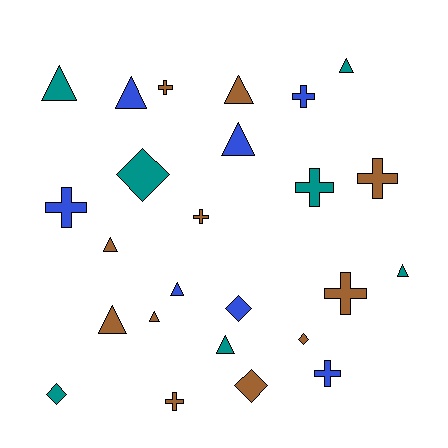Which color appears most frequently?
Brown, with 11 objects.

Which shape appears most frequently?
Triangle, with 11 objects.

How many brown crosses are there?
There are 5 brown crosses.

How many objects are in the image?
There are 25 objects.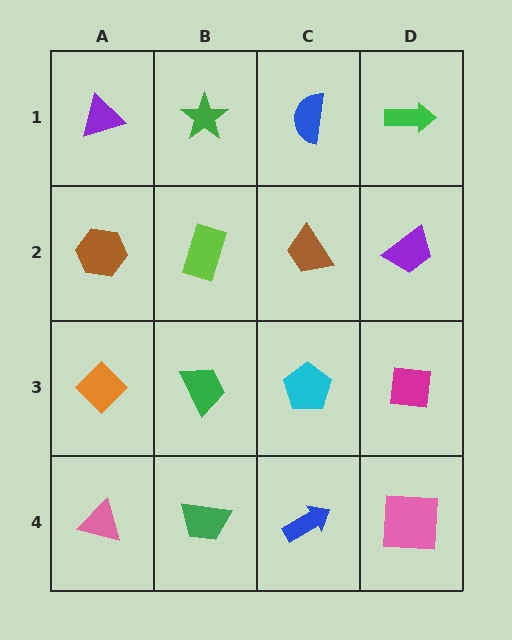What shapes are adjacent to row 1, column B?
A lime rectangle (row 2, column B), a purple triangle (row 1, column A), a blue semicircle (row 1, column C).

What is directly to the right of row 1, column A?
A green star.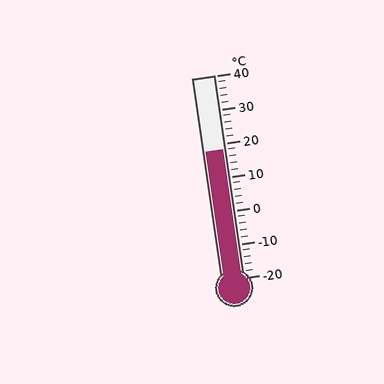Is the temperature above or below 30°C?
The temperature is below 30°C.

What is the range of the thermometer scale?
The thermometer scale ranges from -20°C to 40°C.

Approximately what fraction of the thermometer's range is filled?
The thermometer is filled to approximately 65% of its range.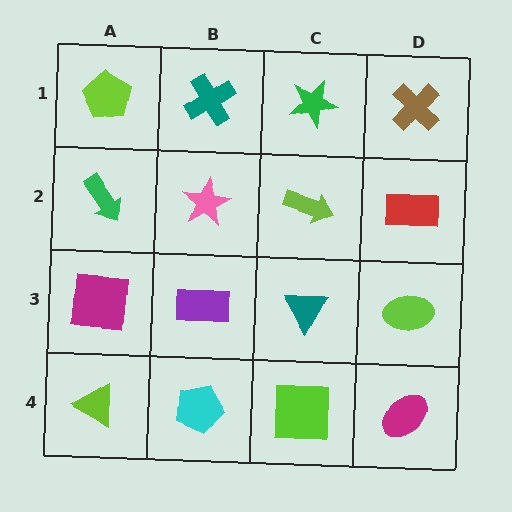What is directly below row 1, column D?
A red rectangle.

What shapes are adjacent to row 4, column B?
A purple rectangle (row 3, column B), a lime triangle (row 4, column A), a lime square (row 4, column C).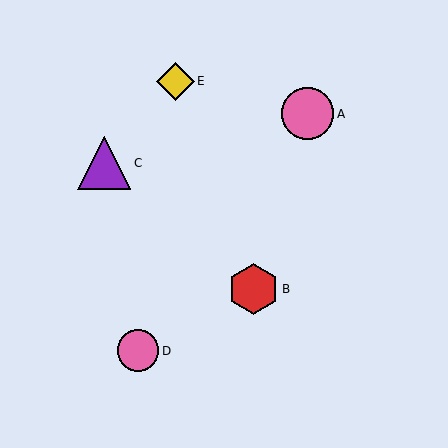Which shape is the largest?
The purple triangle (labeled C) is the largest.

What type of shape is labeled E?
Shape E is a yellow diamond.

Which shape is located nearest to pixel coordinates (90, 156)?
The purple triangle (labeled C) at (104, 163) is nearest to that location.